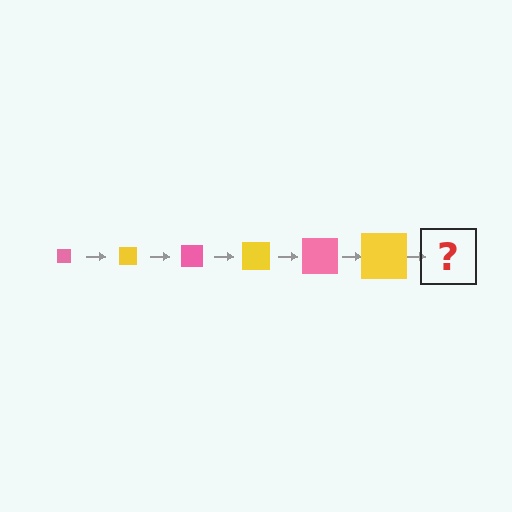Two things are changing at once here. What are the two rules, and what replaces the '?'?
The two rules are that the square grows larger each step and the color cycles through pink and yellow. The '?' should be a pink square, larger than the previous one.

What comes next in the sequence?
The next element should be a pink square, larger than the previous one.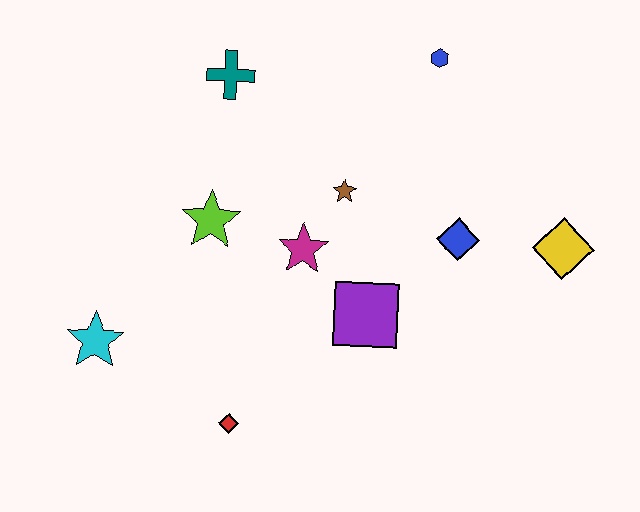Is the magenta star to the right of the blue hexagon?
No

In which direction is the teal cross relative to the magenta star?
The teal cross is above the magenta star.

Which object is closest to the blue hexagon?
The brown star is closest to the blue hexagon.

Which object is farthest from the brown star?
The cyan star is farthest from the brown star.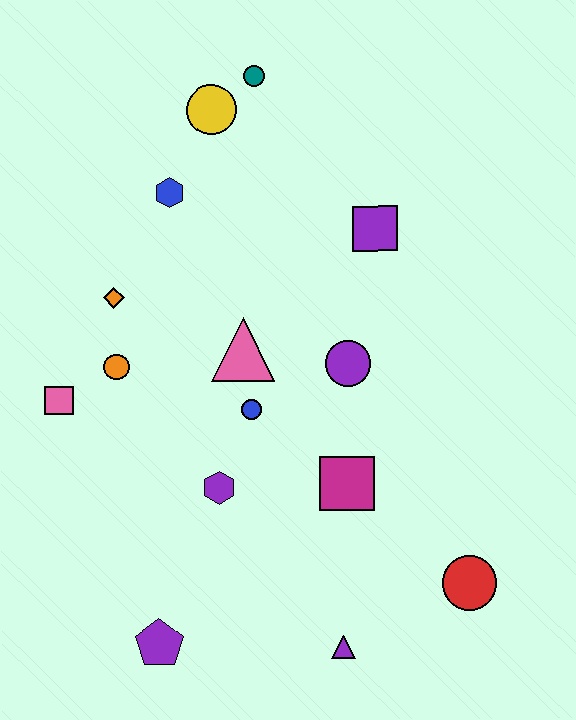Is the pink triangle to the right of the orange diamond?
Yes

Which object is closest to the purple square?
The purple circle is closest to the purple square.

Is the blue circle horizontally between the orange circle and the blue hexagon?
No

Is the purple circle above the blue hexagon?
No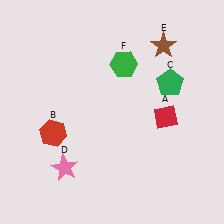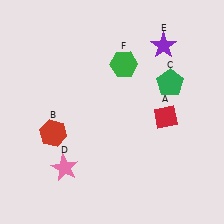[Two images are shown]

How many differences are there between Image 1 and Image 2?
There is 1 difference between the two images.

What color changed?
The star (E) changed from brown in Image 1 to purple in Image 2.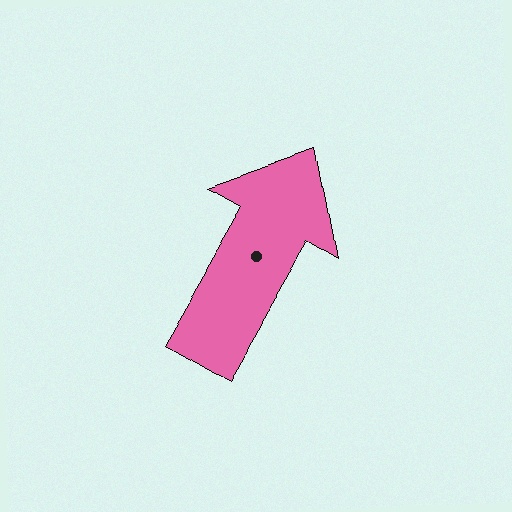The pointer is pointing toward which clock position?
Roughly 1 o'clock.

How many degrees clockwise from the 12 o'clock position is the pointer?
Approximately 30 degrees.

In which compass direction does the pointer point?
Northeast.